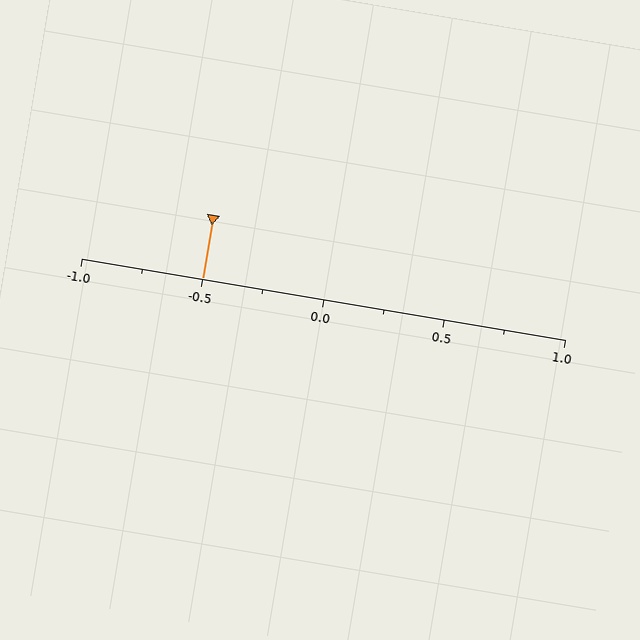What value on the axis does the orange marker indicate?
The marker indicates approximately -0.5.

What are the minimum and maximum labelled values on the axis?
The axis runs from -1.0 to 1.0.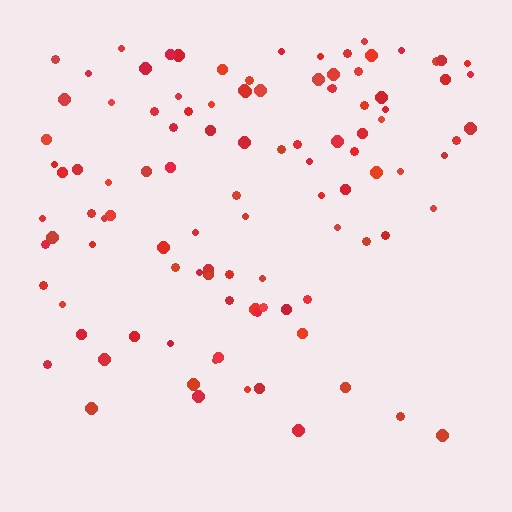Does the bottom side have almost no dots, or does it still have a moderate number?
Still a moderate number, just noticeably fewer than the top.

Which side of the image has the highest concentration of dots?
The top.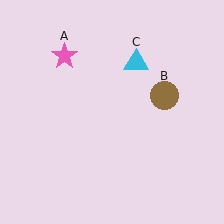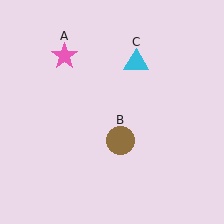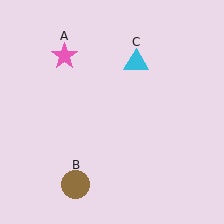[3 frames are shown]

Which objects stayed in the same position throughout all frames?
Pink star (object A) and cyan triangle (object C) remained stationary.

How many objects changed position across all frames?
1 object changed position: brown circle (object B).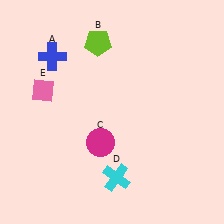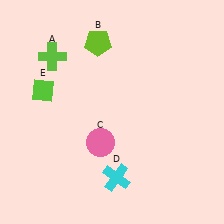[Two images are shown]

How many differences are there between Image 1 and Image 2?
There are 3 differences between the two images.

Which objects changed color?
A changed from blue to lime. C changed from magenta to pink. E changed from pink to lime.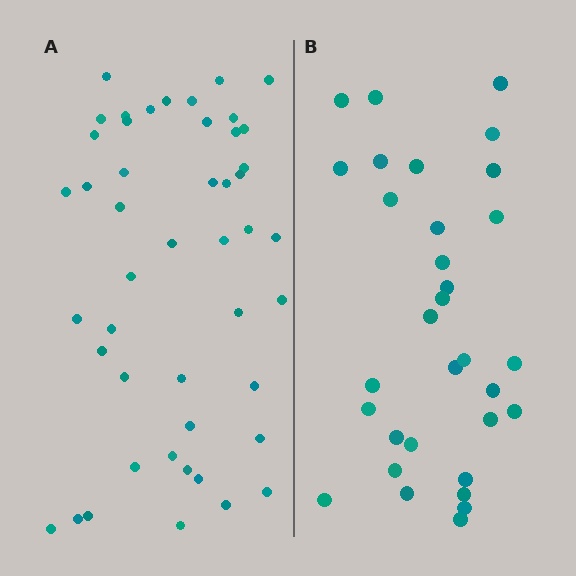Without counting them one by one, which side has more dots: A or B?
Region A (the left region) has more dots.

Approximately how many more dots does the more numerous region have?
Region A has approximately 15 more dots than region B.